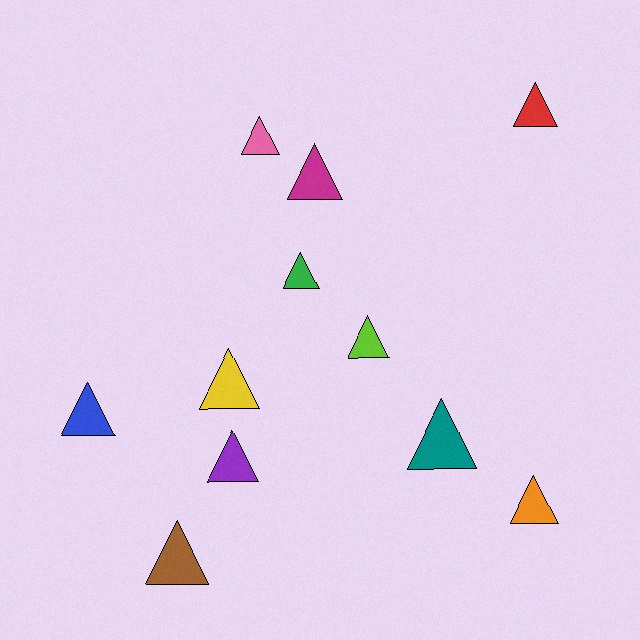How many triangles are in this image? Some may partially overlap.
There are 11 triangles.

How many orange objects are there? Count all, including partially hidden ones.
There is 1 orange object.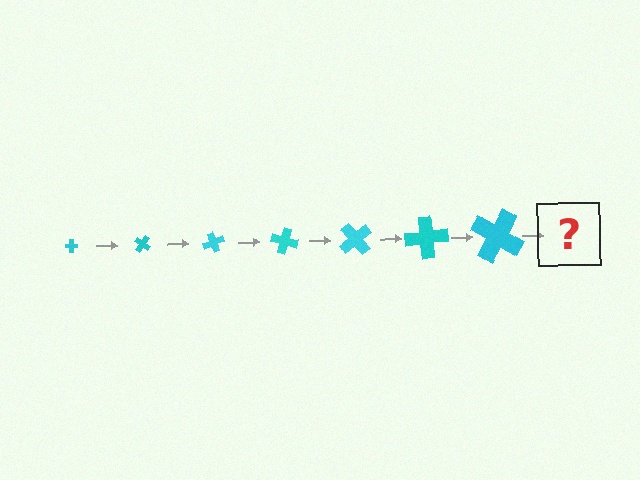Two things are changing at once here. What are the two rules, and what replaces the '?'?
The two rules are that the cross grows larger each step and it rotates 35 degrees each step. The '?' should be a cross, larger than the previous one and rotated 245 degrees from the start.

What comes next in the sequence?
The next element should be a cross, larger than the previous one and rotated 245 degrees from the start.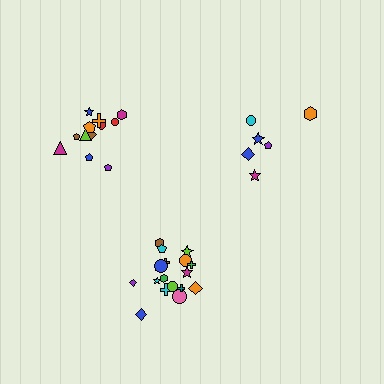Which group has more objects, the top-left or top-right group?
The top-left group.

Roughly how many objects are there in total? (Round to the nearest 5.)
Roughly 35 objects in total.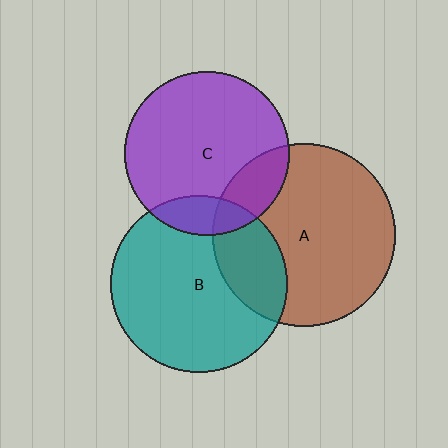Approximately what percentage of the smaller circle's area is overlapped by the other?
Approximately 20%.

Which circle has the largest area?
Circle A (brown).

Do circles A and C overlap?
Yes.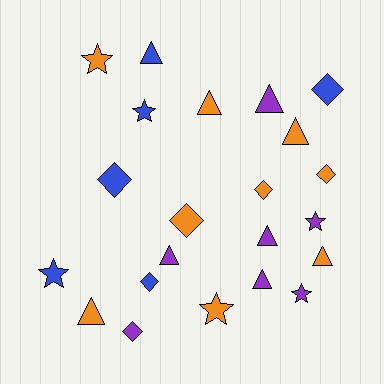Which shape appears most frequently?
Triangle, with 9 objects.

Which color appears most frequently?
Orange, with 9 objects.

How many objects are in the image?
There are 22 objects.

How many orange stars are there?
There are 2 orange stars.